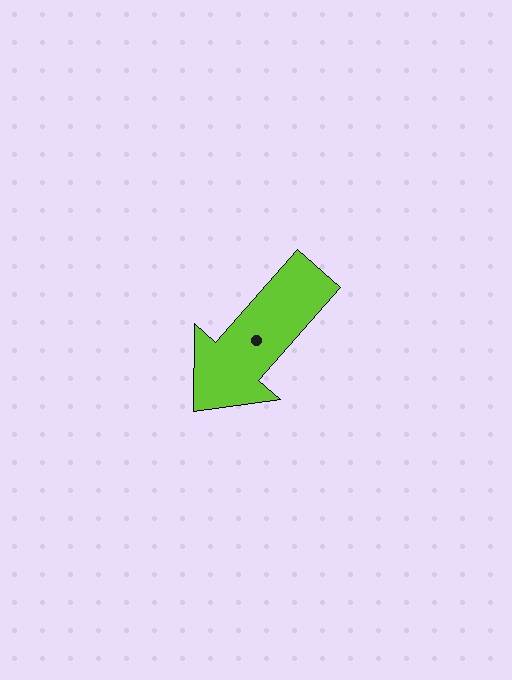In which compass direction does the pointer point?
Southwest.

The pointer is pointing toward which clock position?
Roughly 7 o'clock.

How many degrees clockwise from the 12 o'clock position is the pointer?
Approximately 221 degrees.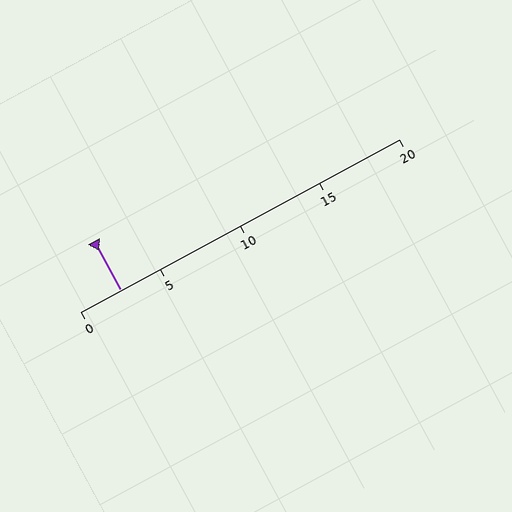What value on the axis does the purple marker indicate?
The marker indicates approximately 2.5.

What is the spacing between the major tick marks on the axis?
The major ticks are spaced 5 apart.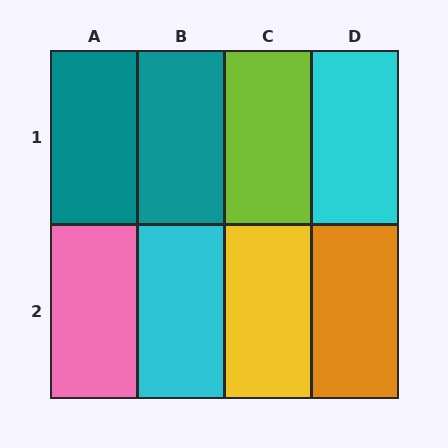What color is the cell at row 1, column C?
Lime.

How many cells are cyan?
2 cells are cyan.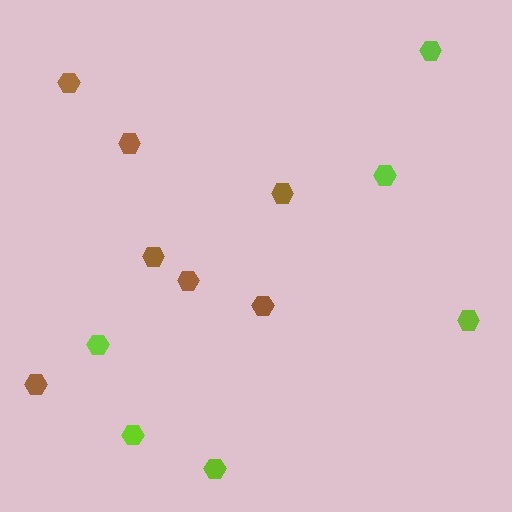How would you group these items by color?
There are 2 groups: one group of lime hexagons (6) and one group of brown hexagons (7).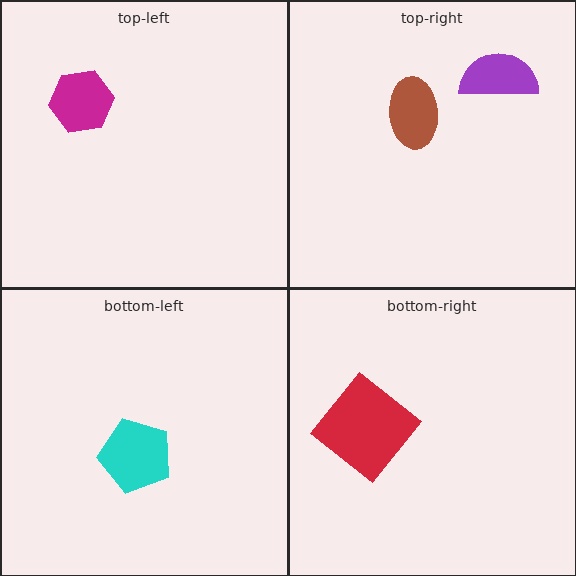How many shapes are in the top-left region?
1.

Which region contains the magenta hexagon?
The top-left region.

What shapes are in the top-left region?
The magenta hexagon.